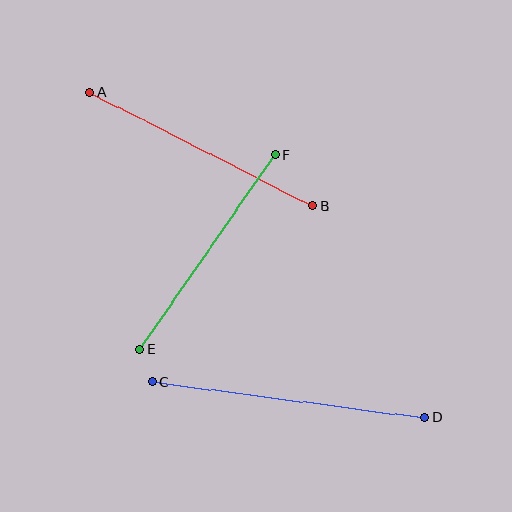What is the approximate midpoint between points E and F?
The midpoint is at approximately (208, 252) pixels.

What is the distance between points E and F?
The distance is approximately 238 pixels.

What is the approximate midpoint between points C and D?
The midpoint is at approximately (289, 400) pixels.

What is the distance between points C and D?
The distance is approximately 274 pixels.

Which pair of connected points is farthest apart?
Points C and D are farthest apart.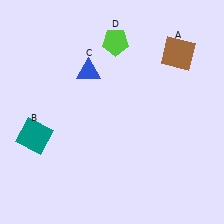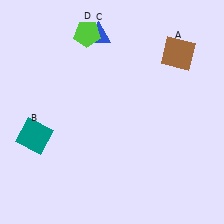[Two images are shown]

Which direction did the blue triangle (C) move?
The blue triangle (C) moved up.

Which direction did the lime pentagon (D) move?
The lime pentagon (D) moved left.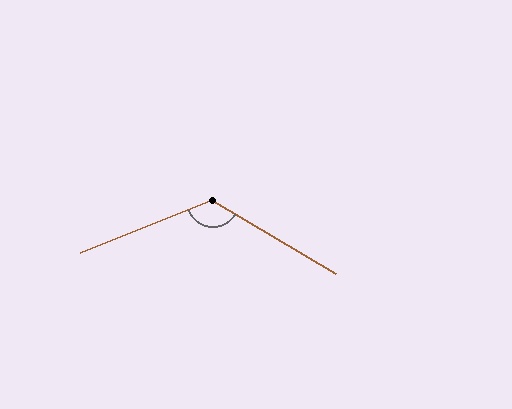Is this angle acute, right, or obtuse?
It is obtuse.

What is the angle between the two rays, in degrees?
Approximately 128 degrees.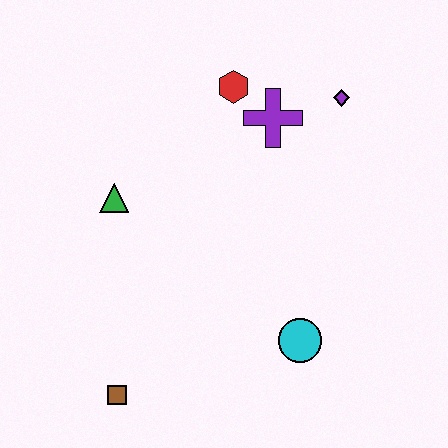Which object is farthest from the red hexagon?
The brown square is farthest from the red hexagon.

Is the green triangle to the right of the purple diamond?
No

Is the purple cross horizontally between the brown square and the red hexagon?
No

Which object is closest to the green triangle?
The red hexagon is closest to the green triangle.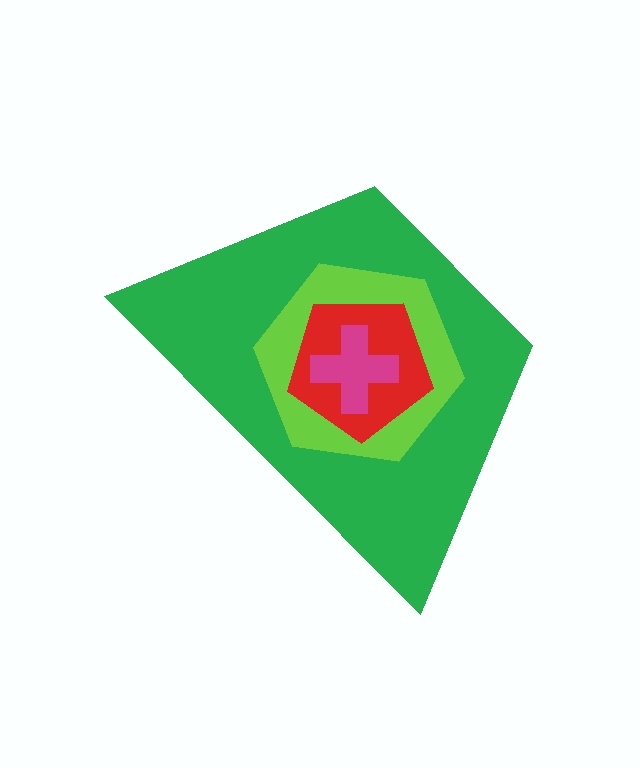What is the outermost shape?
The green trapezoid.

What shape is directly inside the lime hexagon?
The red pentagon.